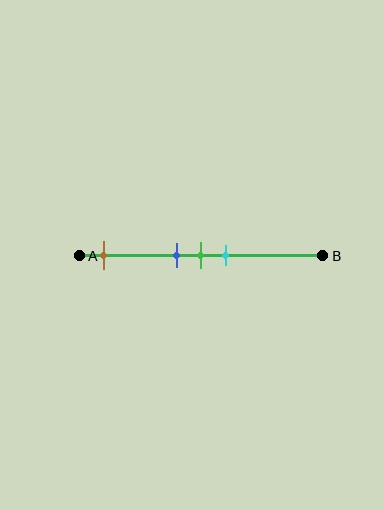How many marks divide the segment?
There are 4 marks dividing the segment.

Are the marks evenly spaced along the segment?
No, the marks are not evenly spaced.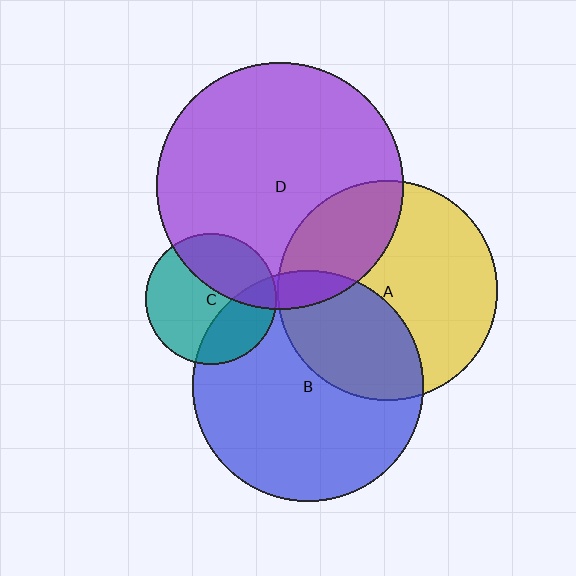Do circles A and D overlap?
Yes.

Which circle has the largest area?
Circle D (purple).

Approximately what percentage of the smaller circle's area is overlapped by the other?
Approximately 25%.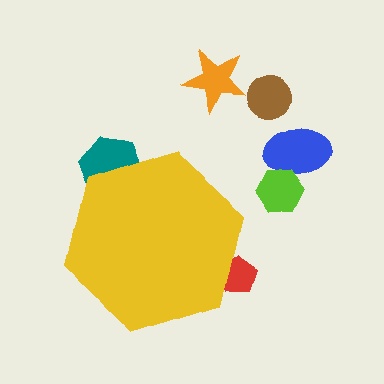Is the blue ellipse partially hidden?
No, the blue ellipse is fully visible.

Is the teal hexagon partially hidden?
Yes, the teal hexagon is partially hidden behind the yellow hexagon.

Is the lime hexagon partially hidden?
No, the lime hexagon is fully visible.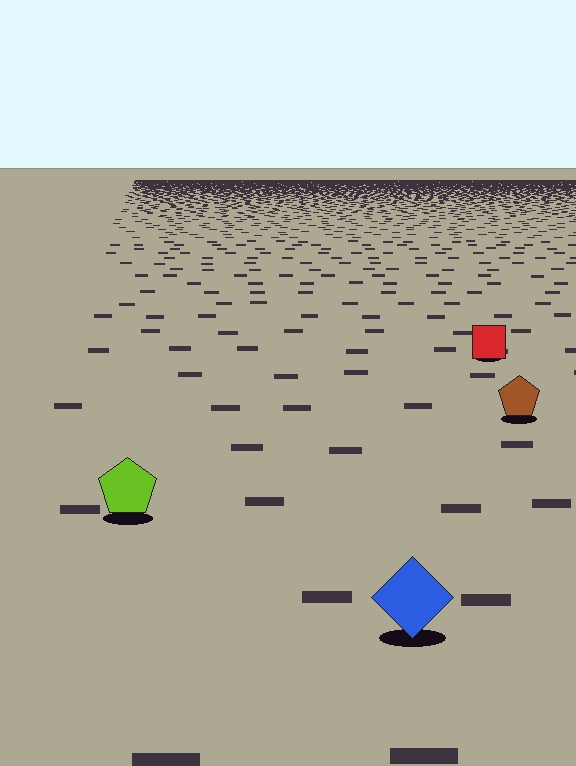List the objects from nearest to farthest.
From nearest to farthest: the blue diamond, the lime pentagon, the brown pentagon, the red square.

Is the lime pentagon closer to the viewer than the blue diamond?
No. The blue diamond is closer — you can tell from the texture gradient: the ground texture is coarser near it.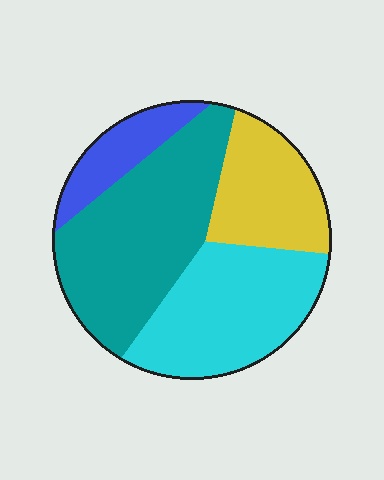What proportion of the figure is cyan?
Cyan takes up about one third (1/3) of the figure.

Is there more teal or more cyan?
Teal.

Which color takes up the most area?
Teal, at roughly 40%.